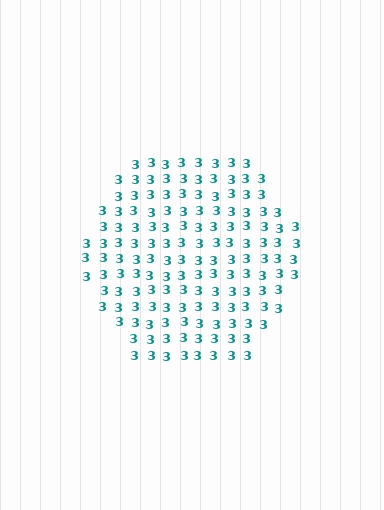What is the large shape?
The large shape is a hexagon.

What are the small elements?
The small elements are digit 3's.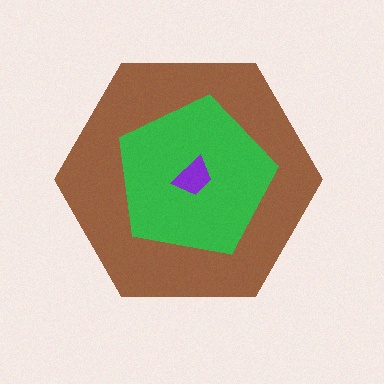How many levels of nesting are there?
3.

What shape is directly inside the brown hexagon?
The green pentagon.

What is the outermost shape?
The brown hexagon.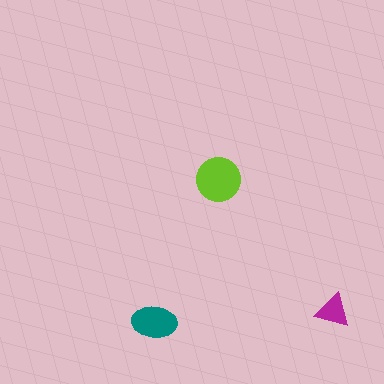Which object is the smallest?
The magenta triangle.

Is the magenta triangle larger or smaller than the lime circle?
Smaller.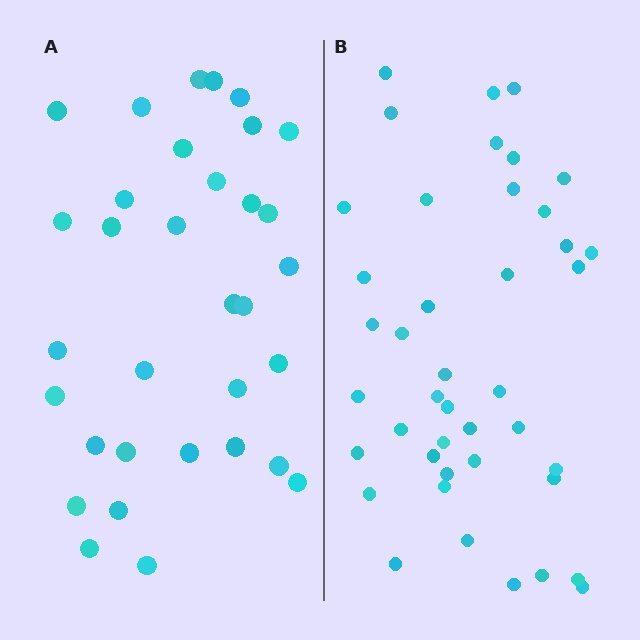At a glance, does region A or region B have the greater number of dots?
Region B (the right region) has more dots.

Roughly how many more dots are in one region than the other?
Region B has roughly 8 or so more dots than region A.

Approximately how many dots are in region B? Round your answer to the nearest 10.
About 40 dots. (The exact count is 42, which rounds to 40.)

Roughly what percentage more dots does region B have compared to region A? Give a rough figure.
About 25% more.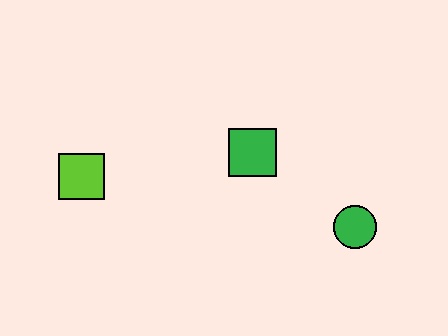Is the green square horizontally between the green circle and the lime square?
Yes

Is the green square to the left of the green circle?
Yes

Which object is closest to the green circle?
The green square is closest to the green circle.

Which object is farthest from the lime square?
The green circle is farthest from the lime square.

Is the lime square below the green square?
Yes